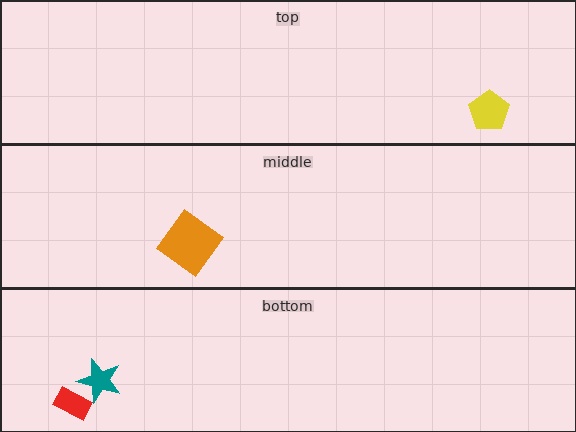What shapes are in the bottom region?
The red rectangle, the teal star.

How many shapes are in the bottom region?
2.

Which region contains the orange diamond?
The middle region.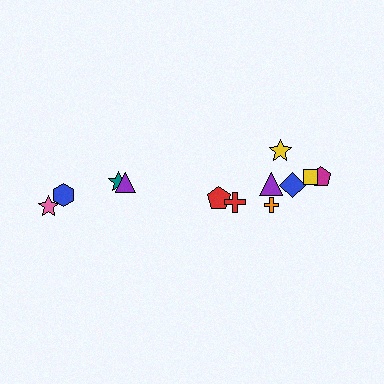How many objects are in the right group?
There are 8 objects.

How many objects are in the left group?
There are 4 objects.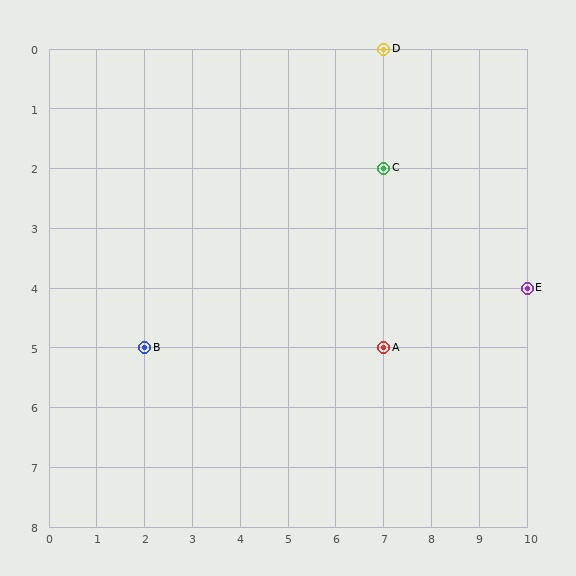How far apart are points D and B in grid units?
Points D and B are 5 columns and 5 rows apart (about 7.1 grid units diagonally).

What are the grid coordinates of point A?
Point A is at grid coordinates (7, 5).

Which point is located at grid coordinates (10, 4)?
Point E is at (10, 4).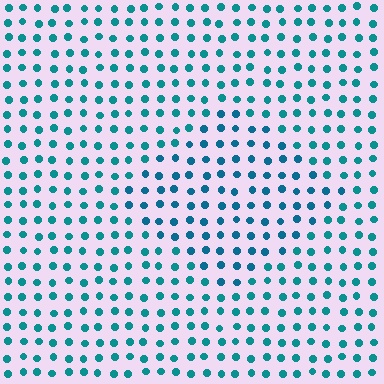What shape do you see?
I see a diamond.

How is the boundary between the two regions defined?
The boundary is defined purely by a slight shift in hue (about 17 degrees). Spacing, size, and orientation are identical on both sides.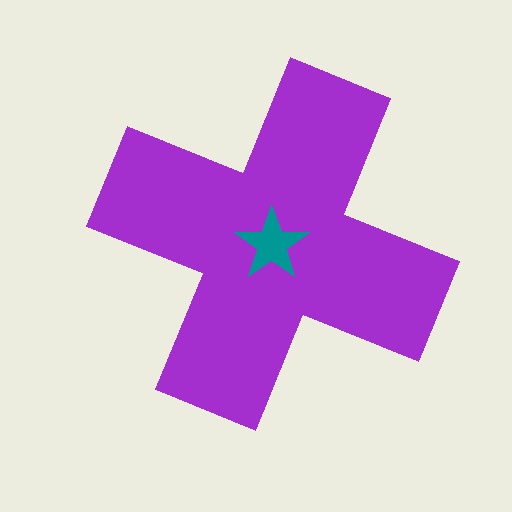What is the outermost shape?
The purple cross.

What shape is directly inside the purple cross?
The teal star.